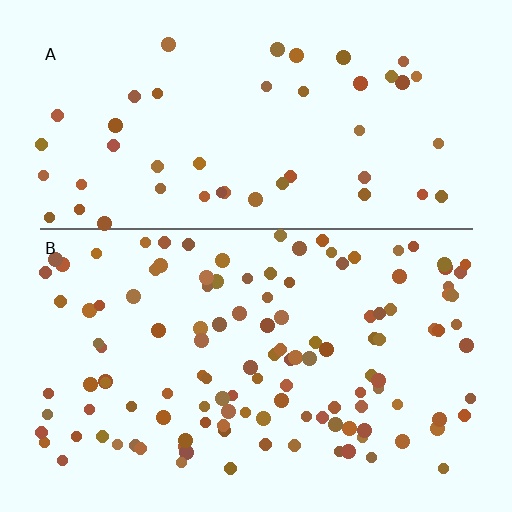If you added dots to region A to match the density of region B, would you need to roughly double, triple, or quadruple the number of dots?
Approximately triple.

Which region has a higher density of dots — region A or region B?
B (the bottom).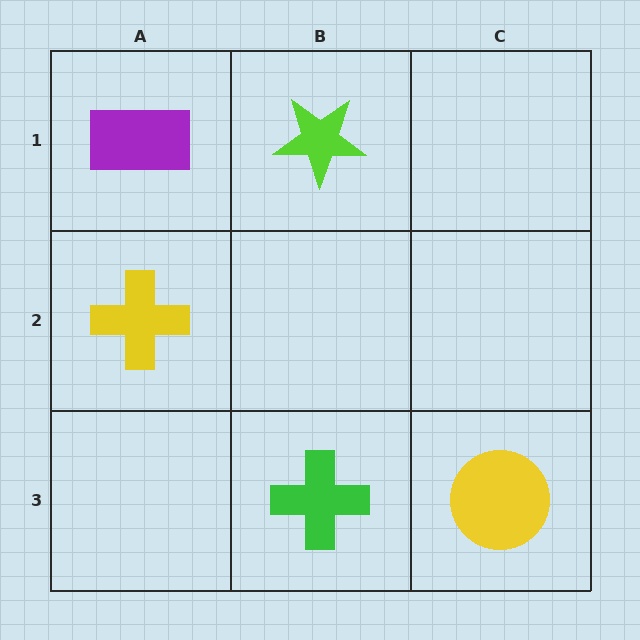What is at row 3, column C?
A yellow circle.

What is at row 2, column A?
A yellow cross.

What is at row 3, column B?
A green cross.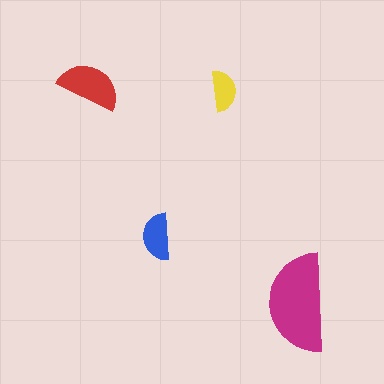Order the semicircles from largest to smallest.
the magenta one, the red one, the blue one, the yellow one.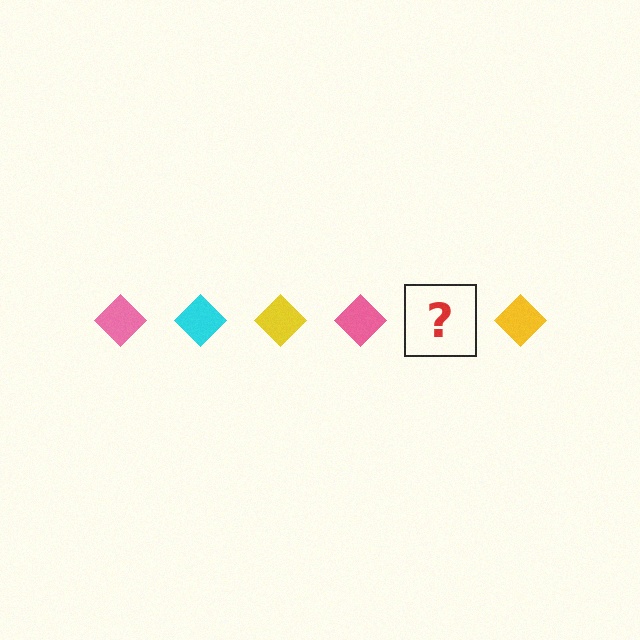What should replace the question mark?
The question mark should be replaced with a cyan diamond.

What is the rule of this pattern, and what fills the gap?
The rule is that the pattern cycles through pink, cyan, yellow diamonds. The gap should be filled with a cyan diamond.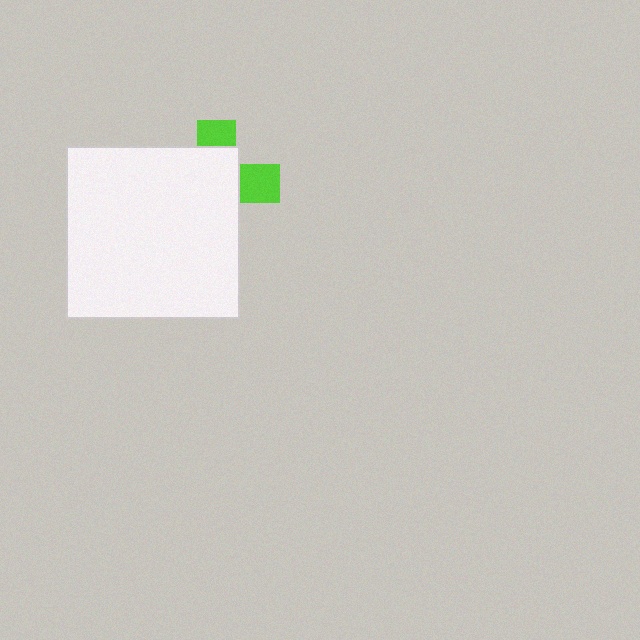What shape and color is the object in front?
The object in front is a white square.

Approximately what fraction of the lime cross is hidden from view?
Roughly 69% of the lime cross is hidden behind the white square.